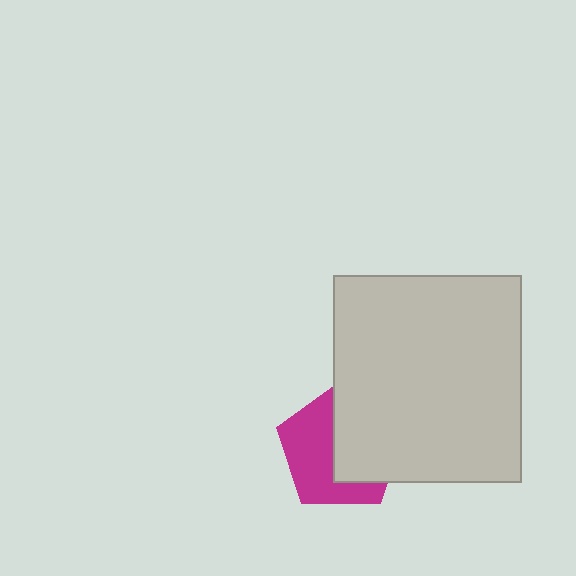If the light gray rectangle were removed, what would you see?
You would see the complete magenta pentagon.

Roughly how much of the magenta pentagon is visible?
About half of it is visible (roughly 51%).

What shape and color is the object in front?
The object in front is a light gray rectangle.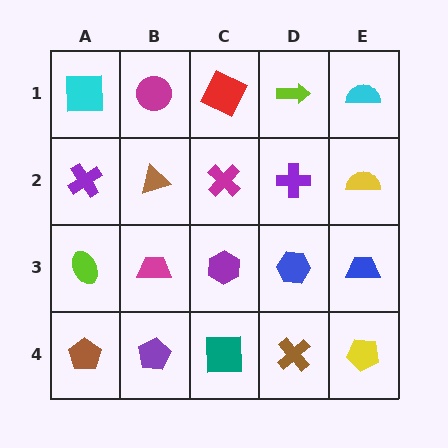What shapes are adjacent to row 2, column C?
A red square (row 1, column C), a purple hexagon (row 3, column C), a brown triangle (row 2, column B), a purple cross (row 2, column D).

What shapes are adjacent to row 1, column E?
A yellow semicircle (row 2, column E), a lime arrow (row 1, column D).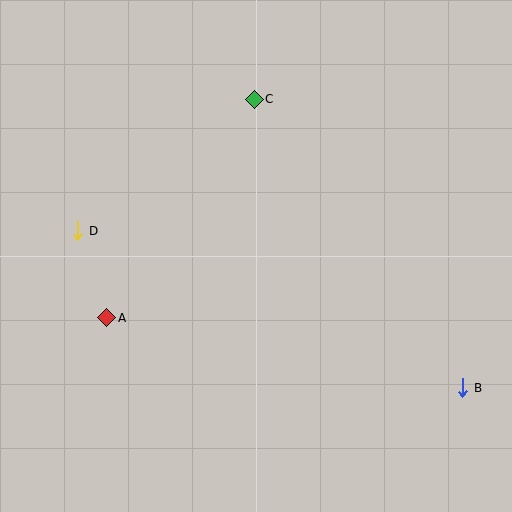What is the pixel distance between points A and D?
The distance between A and D is 91 pixels.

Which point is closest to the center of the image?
Point C at (254, 99) is closest to the center.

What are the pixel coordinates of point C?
Point C is at (254, 99).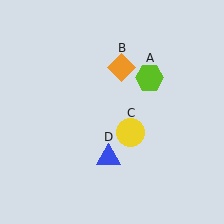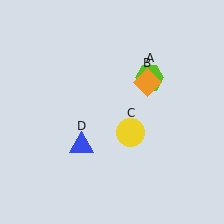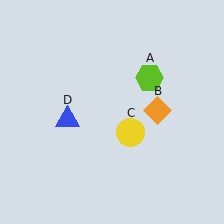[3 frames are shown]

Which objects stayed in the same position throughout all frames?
Lime hexagon (object A) and yellow circle (object C) remained stationary.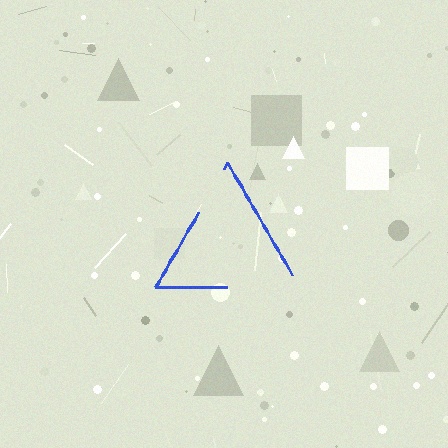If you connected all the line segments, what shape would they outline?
They would outline a triangle.